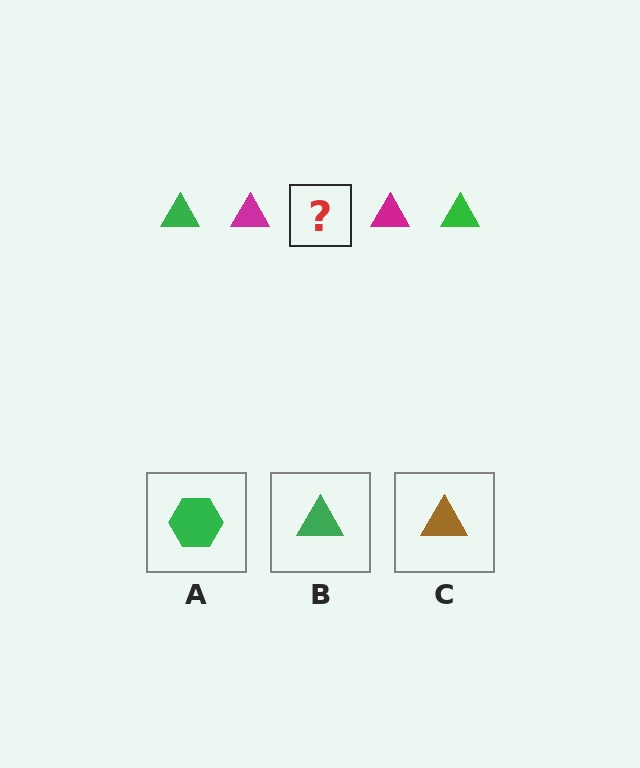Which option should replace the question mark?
Option B.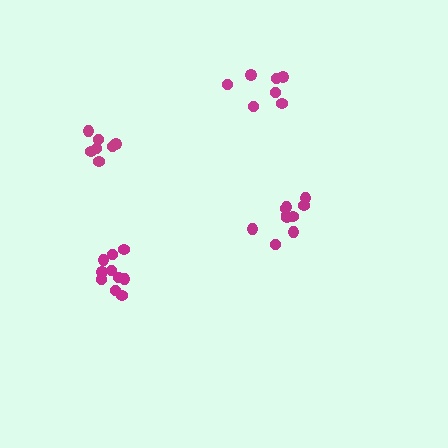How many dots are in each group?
Group 1: 7 dots, Group 2: 7 dots, Group 3: 10 dots, Group 4: 10 dots (34 total).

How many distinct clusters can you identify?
There are 4 distinct clusters.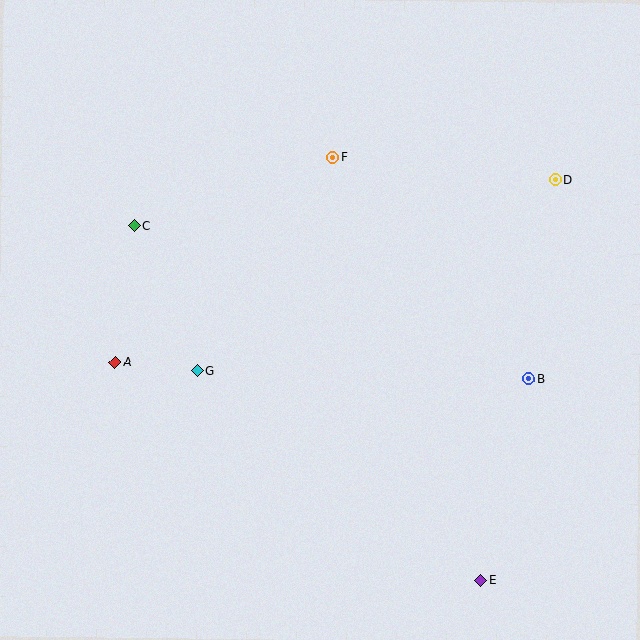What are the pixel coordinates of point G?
Point G is at (198, 370).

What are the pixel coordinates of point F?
Point F is at (333, 158).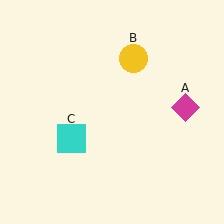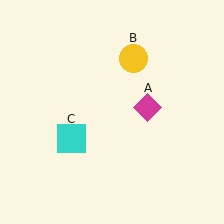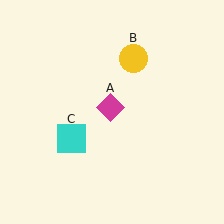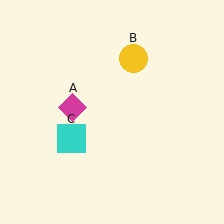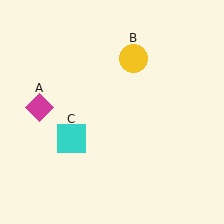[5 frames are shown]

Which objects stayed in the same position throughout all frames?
Yellow circle (object B) and cyan square (object C) remained stationary.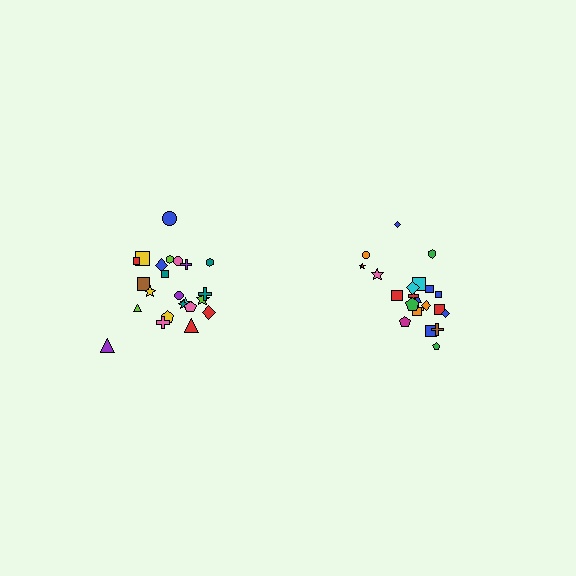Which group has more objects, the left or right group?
The left group.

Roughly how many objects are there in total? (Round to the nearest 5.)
Roughly 45 objects in total.